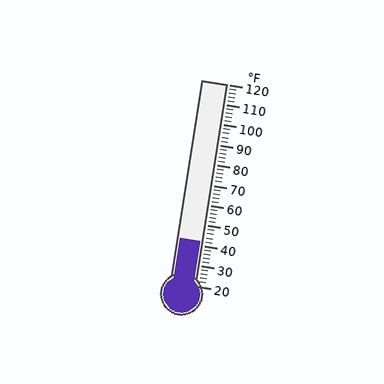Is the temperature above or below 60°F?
The temperature is below 60°F.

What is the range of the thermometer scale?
The thermometer scale ranges from 20°F to 120°F.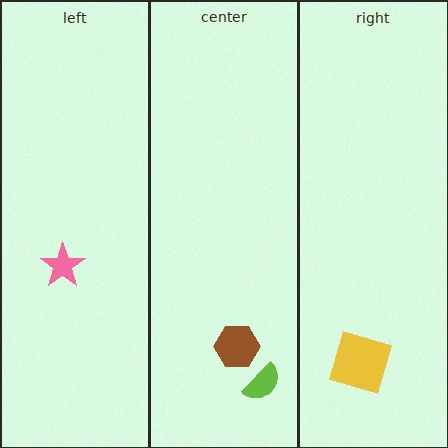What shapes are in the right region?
The yellow square.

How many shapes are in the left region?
1.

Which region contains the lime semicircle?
The center region.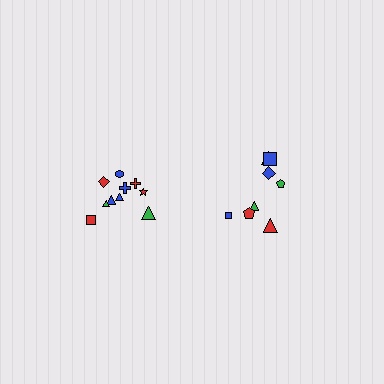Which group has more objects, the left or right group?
The left group.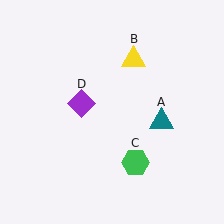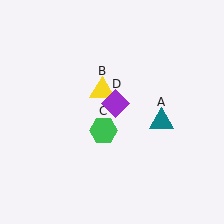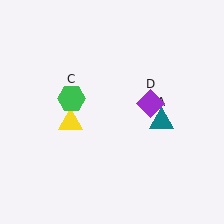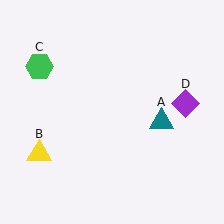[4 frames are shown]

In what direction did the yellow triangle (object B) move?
The yellow triangle (object B) moved down and to the left.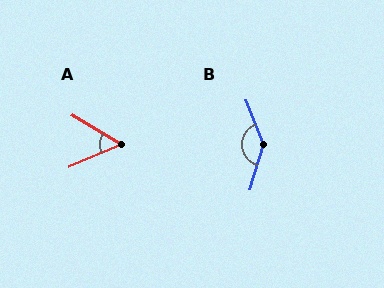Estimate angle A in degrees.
Approximately 54 degrees.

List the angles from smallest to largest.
A (54°), B (142°).